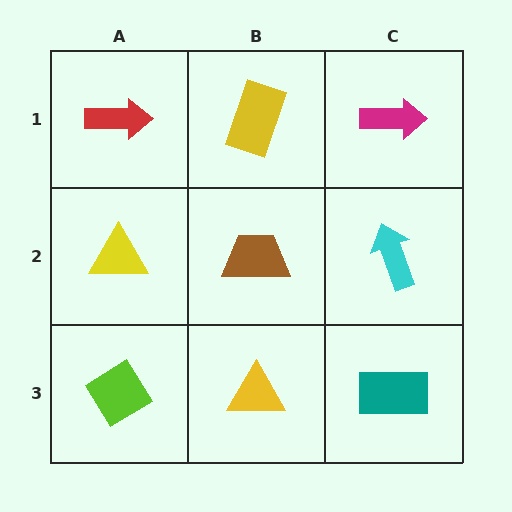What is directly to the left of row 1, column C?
A yellow rectangle.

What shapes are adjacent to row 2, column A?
A red arrow (row 1, column A), a lime diamond (row 3, column A), a brown trapezoid (row 2, column B).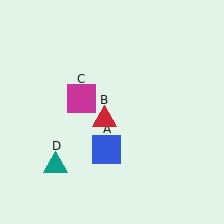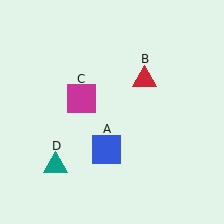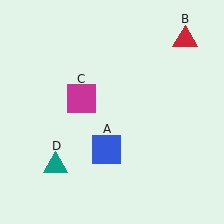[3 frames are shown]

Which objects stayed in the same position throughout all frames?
Blue square (object A) and magenta square (object C) and teal triangle (object D) remained stationary.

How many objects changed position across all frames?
1 object changed position: red triangle (object B).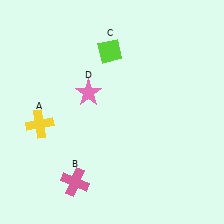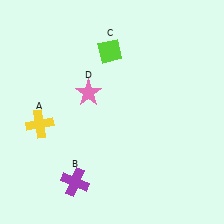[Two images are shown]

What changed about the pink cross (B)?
In Image 1, B is pink. In Image 2, it changed to purple.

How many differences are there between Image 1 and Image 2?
There is 1 difference between the two images.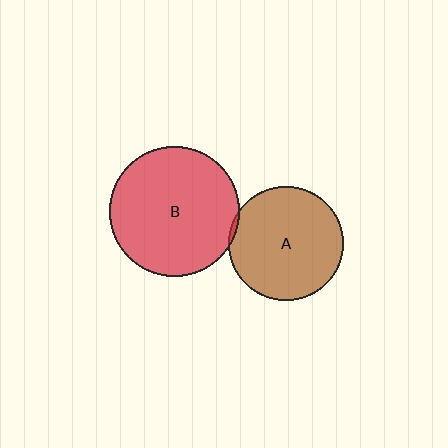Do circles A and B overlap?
Yes.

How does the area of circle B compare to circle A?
Approximately 1.3 times.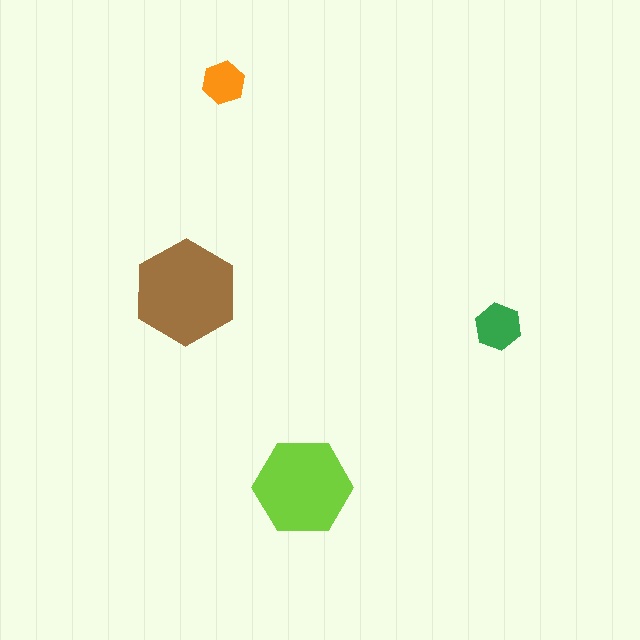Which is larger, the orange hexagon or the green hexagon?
The green one.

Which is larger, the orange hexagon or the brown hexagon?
The brown one.